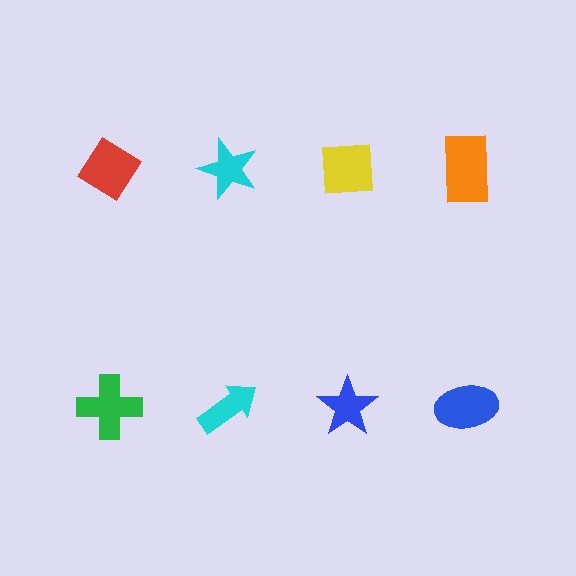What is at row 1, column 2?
A cyan star.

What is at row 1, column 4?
An orange rectangle.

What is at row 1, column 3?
A yellow square.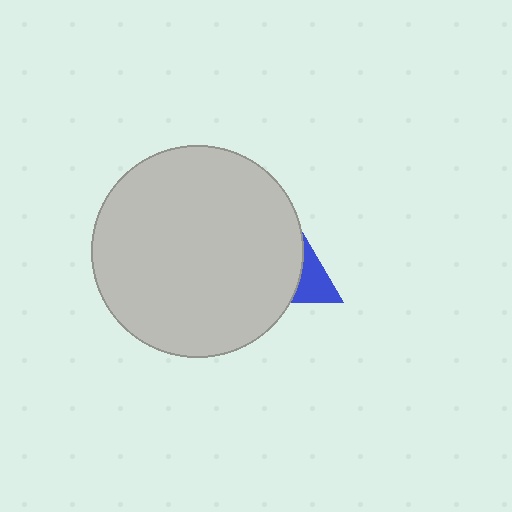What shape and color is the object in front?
The object in front is a light gray circle.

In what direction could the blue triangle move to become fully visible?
The blue triangle could move right. That would shift it out from behind the light gray circle entirely.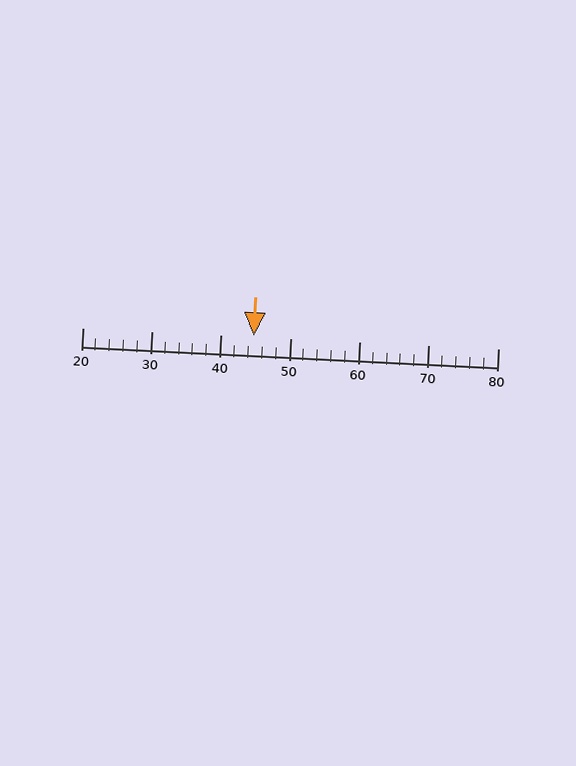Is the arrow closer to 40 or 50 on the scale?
The arrow is closer to 40.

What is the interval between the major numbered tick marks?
The major tick marks are spaced 10 units apart.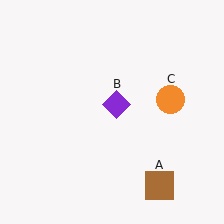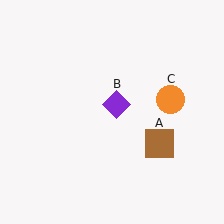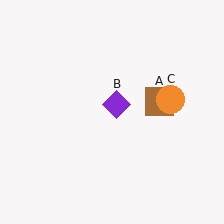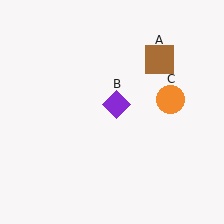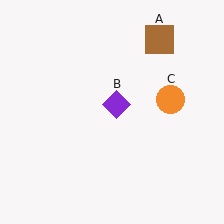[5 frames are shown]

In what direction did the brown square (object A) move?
The brown square (object A) moved up.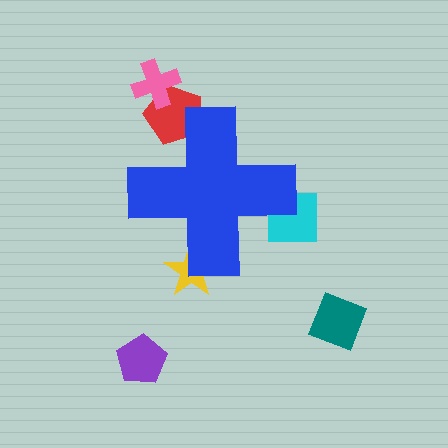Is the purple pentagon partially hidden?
No, the purple pentagon is fully visible.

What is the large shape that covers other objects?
A blue cross.